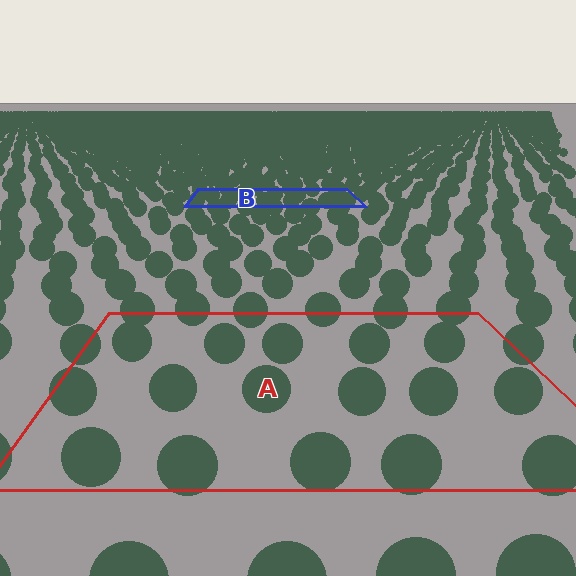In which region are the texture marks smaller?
The texture marks are smaller in region B, because it is farther away.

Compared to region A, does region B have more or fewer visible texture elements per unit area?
Region B has more texture elements per unit area — they are packed more densely because it is farther away.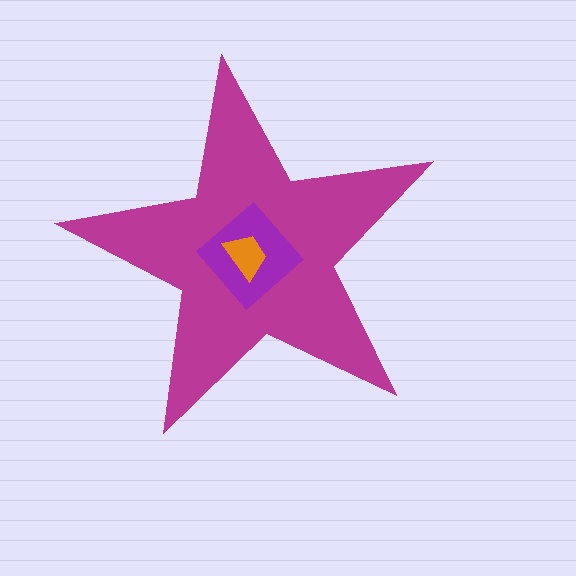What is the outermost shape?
The magenta star.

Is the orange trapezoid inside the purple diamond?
Yes.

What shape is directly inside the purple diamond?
The orange trapezoid.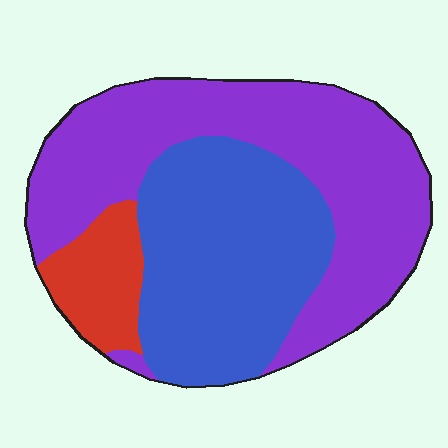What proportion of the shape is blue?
Blue covers 39% of the shape.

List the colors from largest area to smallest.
From largest to smallest: purple, blue, red.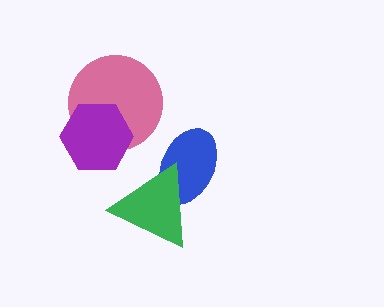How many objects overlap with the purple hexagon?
1 object overlaps with the purple hexagon.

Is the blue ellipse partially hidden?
Yes, it is partially covered by another shape.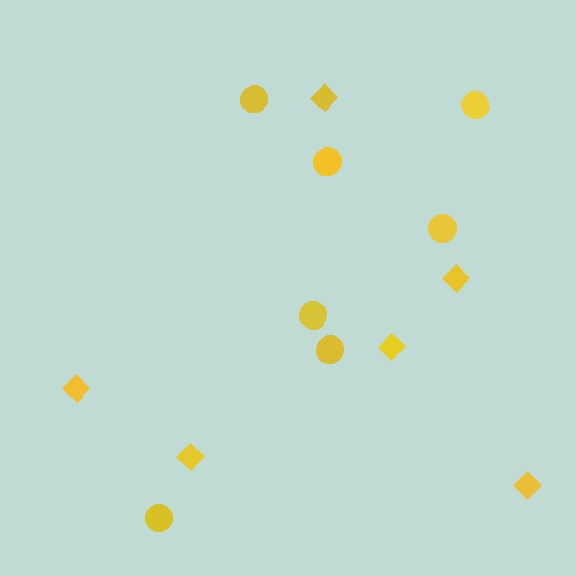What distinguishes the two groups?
There are 2 groups: one group of circles (7) and one group of diamonds (6).